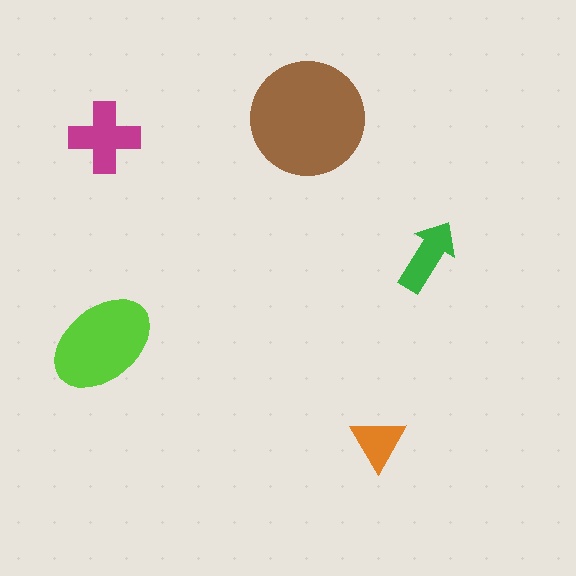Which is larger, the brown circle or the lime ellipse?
The brown circle.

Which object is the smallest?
The orange triangle.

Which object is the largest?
The brown circle.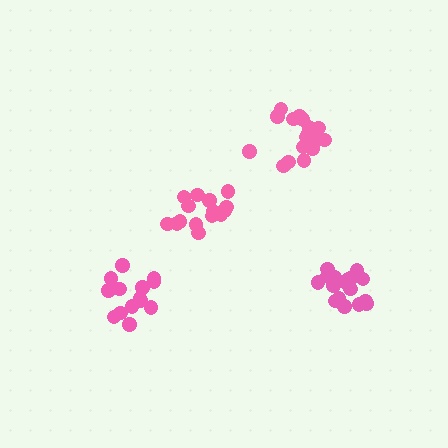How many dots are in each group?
Group 1: 14 dots, Group 2: 16 dots, Group 3: 18 dots, Group 4: 18 dots (66 total).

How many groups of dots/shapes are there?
There are 4 groups.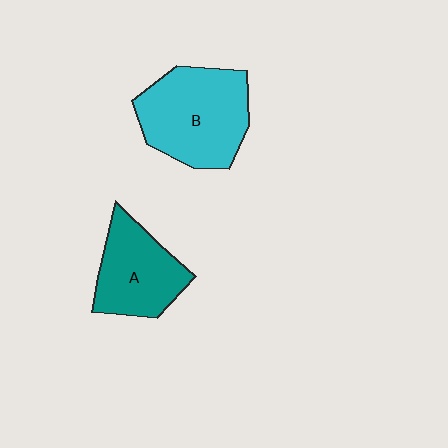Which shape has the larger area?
Shape B (cyan).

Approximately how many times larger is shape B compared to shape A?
Approximately 1.4 times.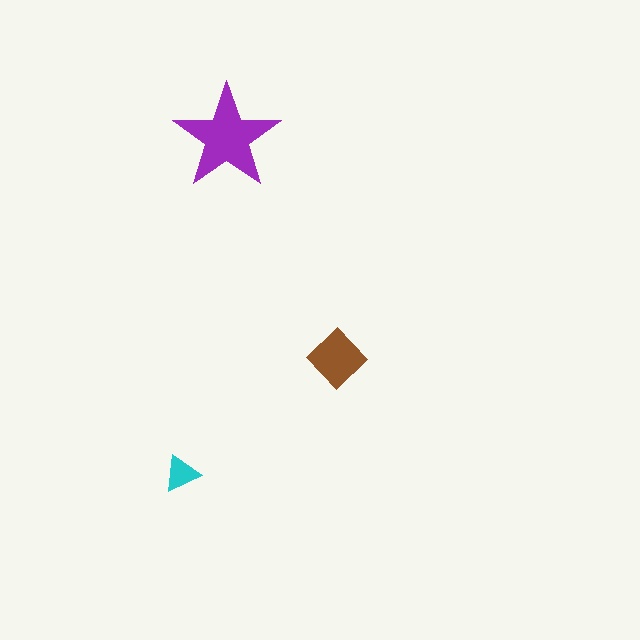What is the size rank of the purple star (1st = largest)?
1st.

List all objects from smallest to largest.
The cyan triangle, the brown diamond, the purple star.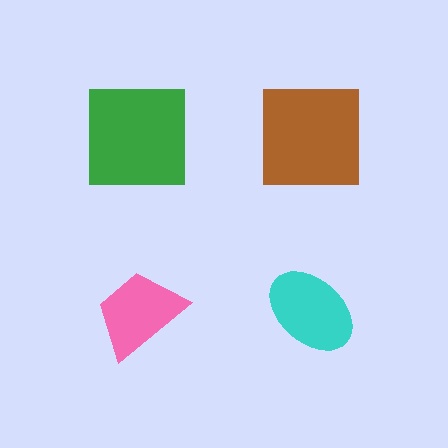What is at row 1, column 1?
A green square.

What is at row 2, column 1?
A pink trapezoid.